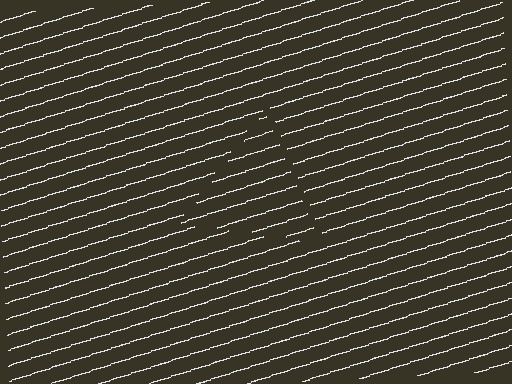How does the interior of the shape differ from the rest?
The interior of the shape contains the same grating, shifted by half a period — the contour is defined by the phase discontinuity where line-ends from the inner and outer gratings abut.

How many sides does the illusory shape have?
3 sides — the line-ends trace a triangle.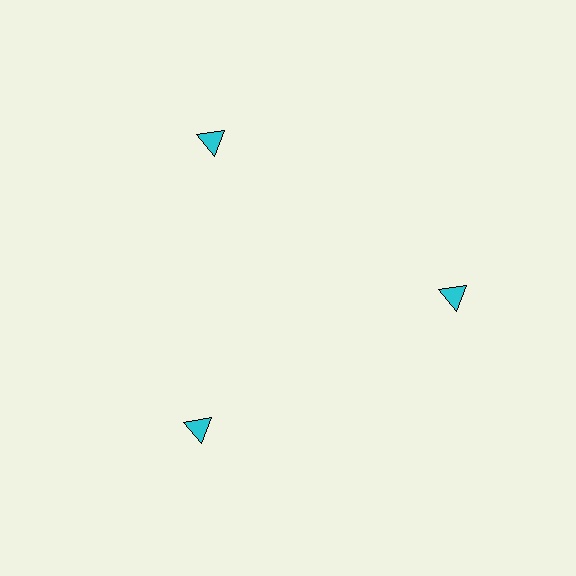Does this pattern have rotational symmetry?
Yes, this pattern has 3-fold rotational symmetry. It looks the same after rotating 120 degrees around the center.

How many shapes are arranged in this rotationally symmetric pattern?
There are 3 shapes, arranged in 3 groups of 1.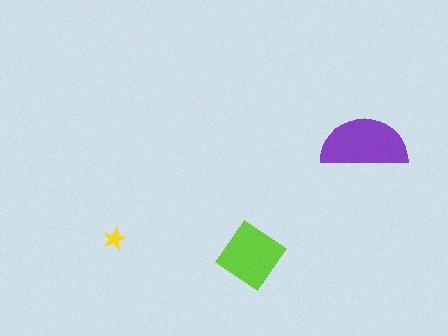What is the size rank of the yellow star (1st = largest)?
3rd.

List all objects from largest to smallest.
The purple semicircle, the lime diamond, the yellow star.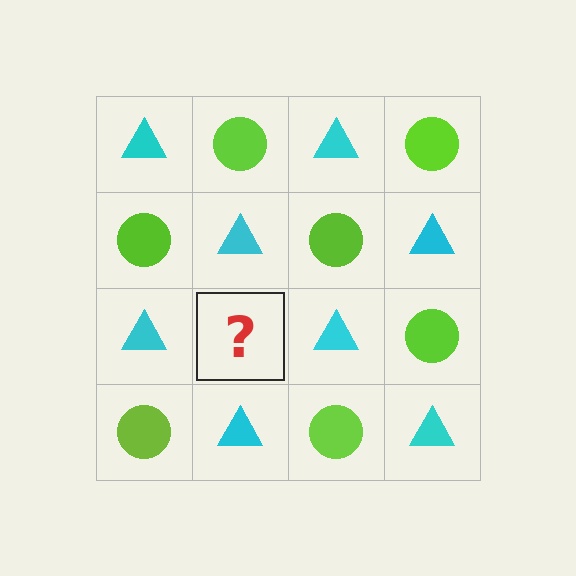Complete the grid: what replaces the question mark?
The question mark should be replaced with a lime circle.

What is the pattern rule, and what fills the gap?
The rule is that it alternates cyan triangle and lime circle in a checkerboard pattern. The gap should be filled with a lime circle.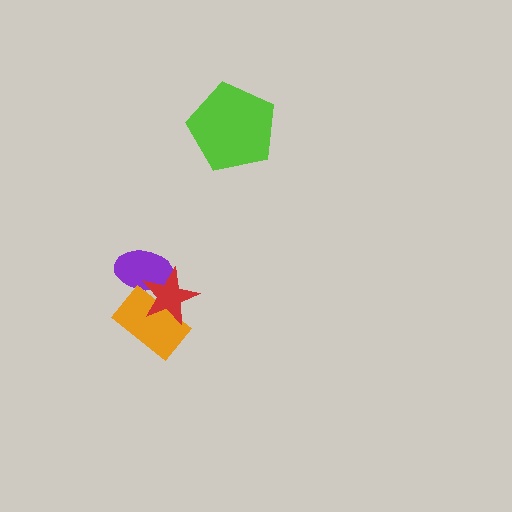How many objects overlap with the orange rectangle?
2 objects overlap with the orange rectangle.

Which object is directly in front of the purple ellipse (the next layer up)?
The orange rectangle is directly in front of the purple ellipse.